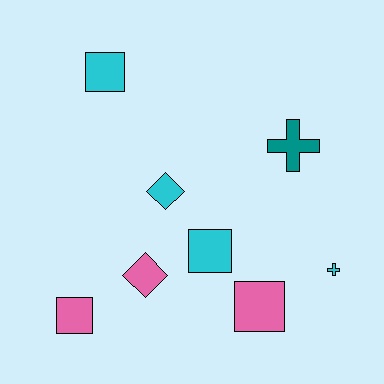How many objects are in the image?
There are 8 objects.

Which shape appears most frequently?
Square, with 4 objects.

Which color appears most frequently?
Cyan, with 4 objects.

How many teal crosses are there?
There is 1 teal cross.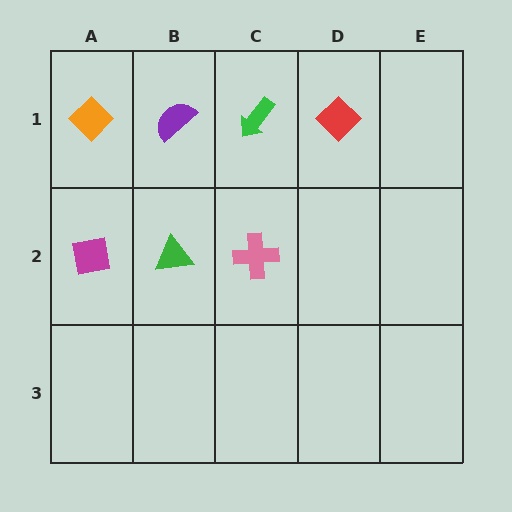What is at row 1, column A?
An orange diamond.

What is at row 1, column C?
A green arrow.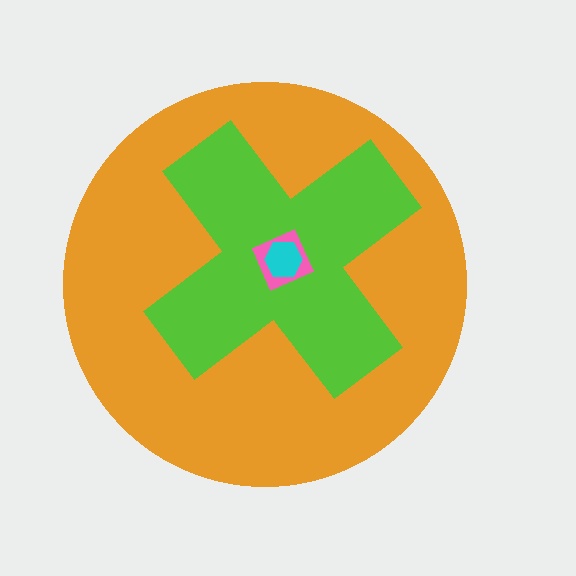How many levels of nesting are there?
4.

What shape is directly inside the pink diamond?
The cyan hexagon.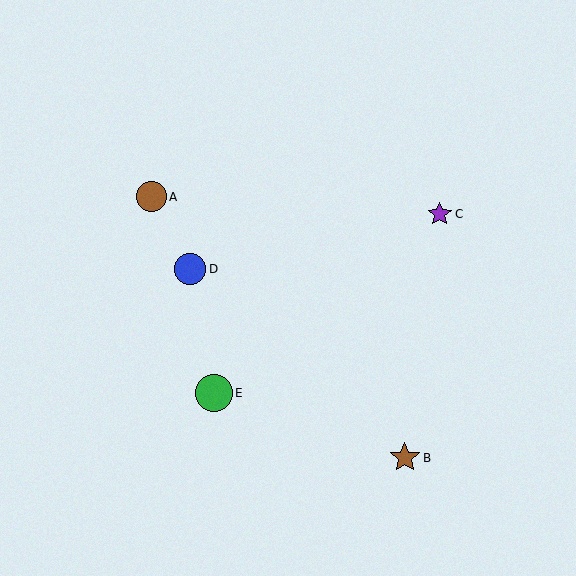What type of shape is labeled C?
Shape C is a purple star.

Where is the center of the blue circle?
The center of the blue circle is at (190, 269).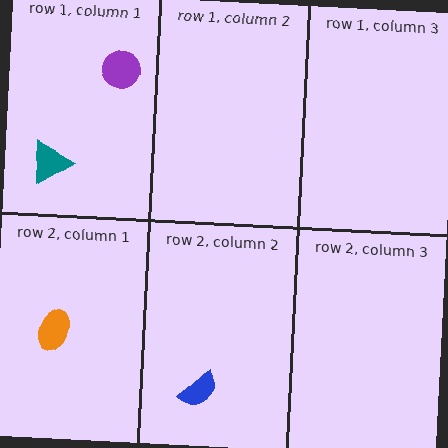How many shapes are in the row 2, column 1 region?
1.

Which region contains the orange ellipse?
The row 2, column 1 region.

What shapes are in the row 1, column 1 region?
The teal triangle, the purple circle.